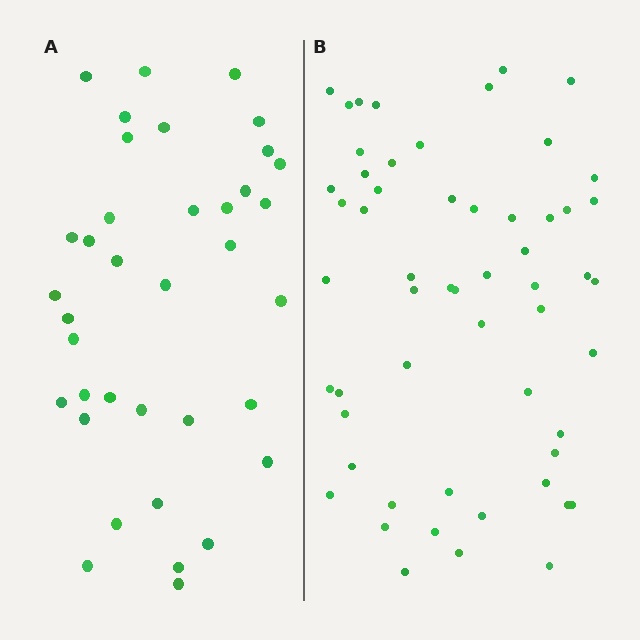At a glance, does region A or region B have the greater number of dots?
Region B (the right region) has more dots.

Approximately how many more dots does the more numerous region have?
Region B has approximately 20 more dots than region A.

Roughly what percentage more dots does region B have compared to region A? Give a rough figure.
About 50% more.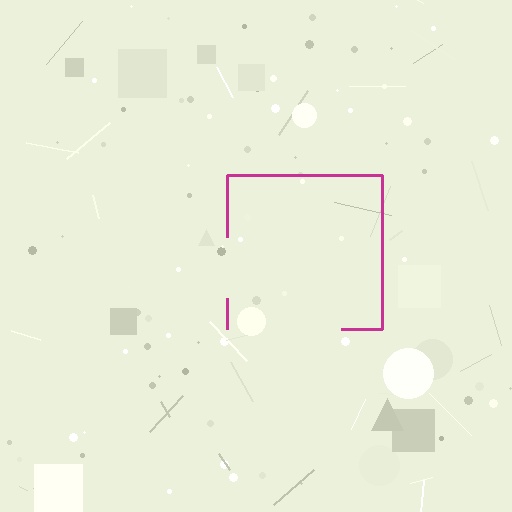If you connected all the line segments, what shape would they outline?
They would outline a square.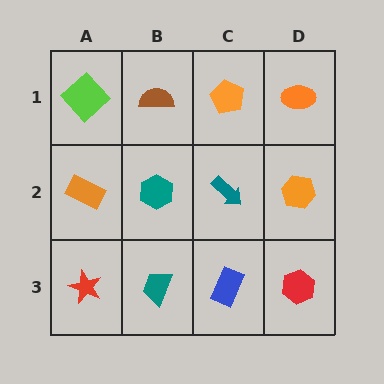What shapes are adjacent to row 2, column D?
An orange ellipse (row 1, column D), a red hexagon (row 3, column D), a teal arrow (row 2, column C).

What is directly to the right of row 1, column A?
A brown semicircle.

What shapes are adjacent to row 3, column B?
A teal hexagon (row 2, column B), a red star (row 3, column A), a blue rectangle (row 3, column C).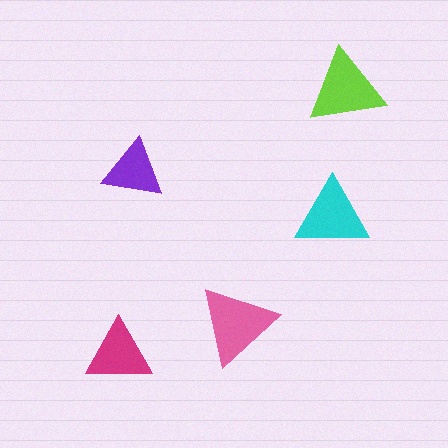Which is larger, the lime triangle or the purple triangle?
The lime one.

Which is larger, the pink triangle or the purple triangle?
The pink one.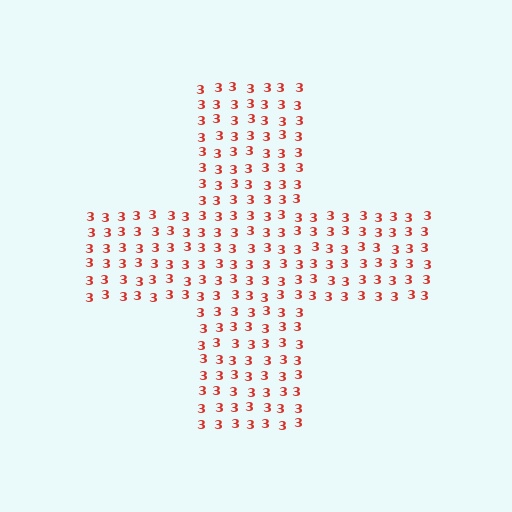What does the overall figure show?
The overall figure shows a cross.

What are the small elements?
The small elements are digit 3's.